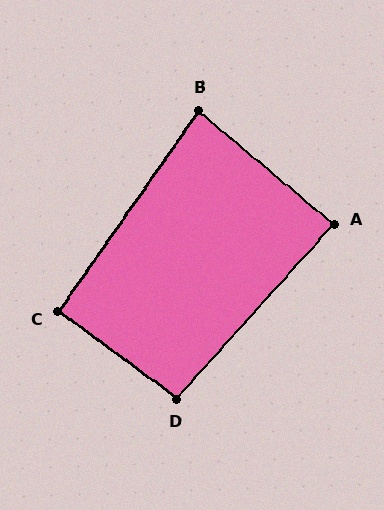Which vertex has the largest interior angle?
D, at approximately 95 degrees.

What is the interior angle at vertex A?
Approximately 88 degrees (approximately right).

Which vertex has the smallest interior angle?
B, at approximately 85 degrees.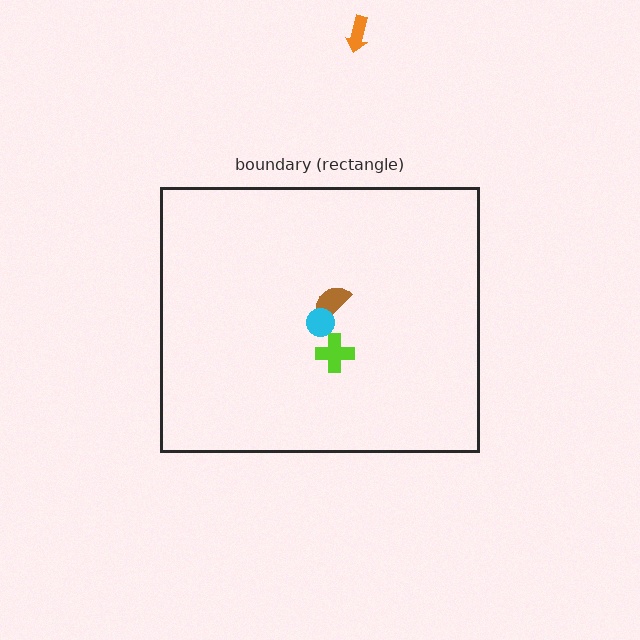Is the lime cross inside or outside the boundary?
Inside.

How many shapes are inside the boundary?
3 inside, 1 outside.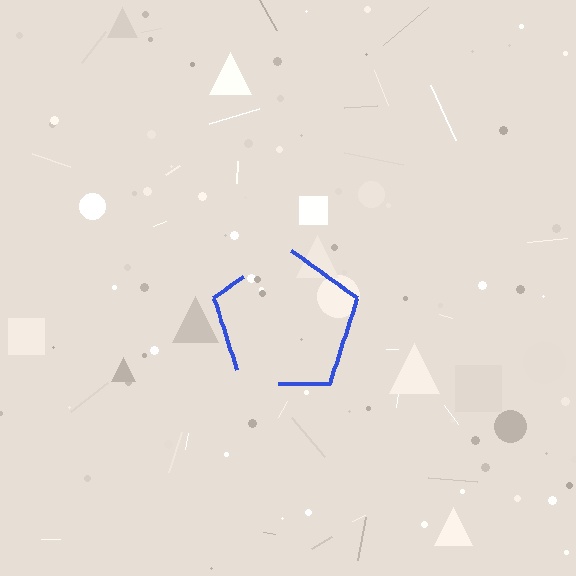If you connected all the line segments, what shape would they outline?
They would outline a pentagon.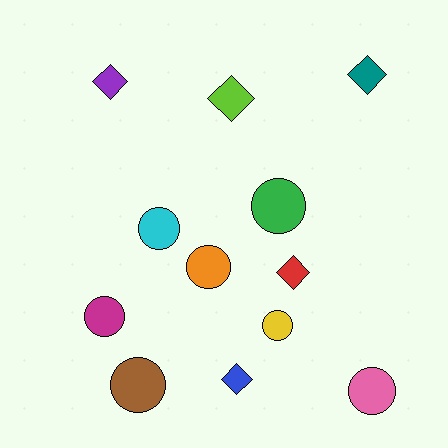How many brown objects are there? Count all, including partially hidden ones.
There is 1 brown object.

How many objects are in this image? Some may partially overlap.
There are 12 objects.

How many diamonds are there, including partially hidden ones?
There are 5 diamonds.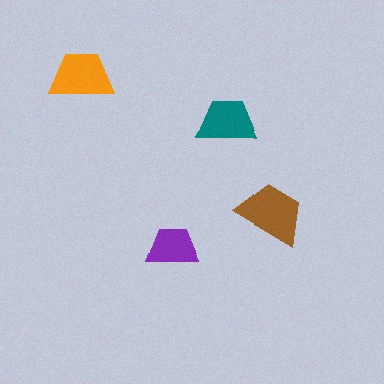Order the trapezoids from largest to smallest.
the brown one, the orange one, the teal one, the purple one.